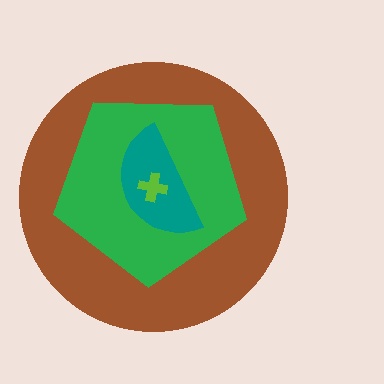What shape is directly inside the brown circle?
The green pentagon.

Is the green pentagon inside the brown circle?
Yes.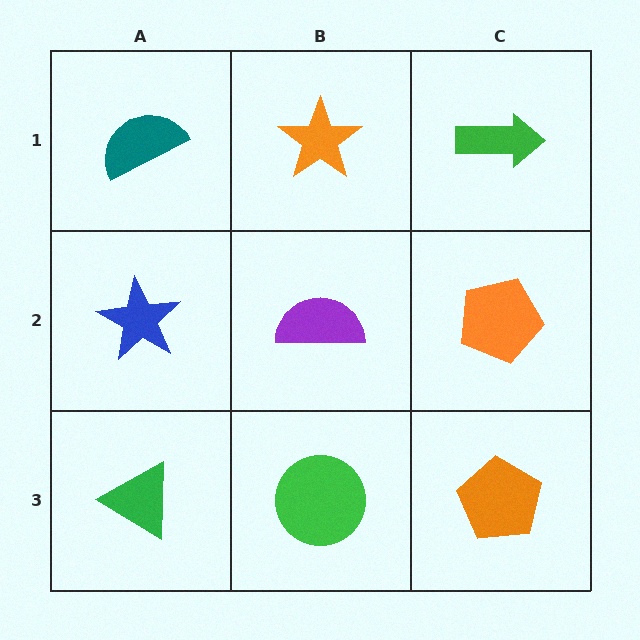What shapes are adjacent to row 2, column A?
A teal semicircle (row 1, column A), a green triangle (row 3, column A), a purple semicircle (row 2, column B).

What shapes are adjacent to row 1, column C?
An orange pentagon (row 2, column C), an orange star (row 1, column B).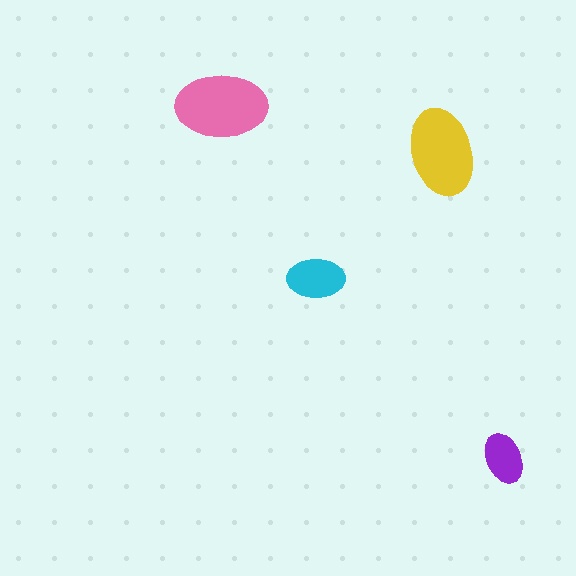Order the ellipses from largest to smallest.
the pink one, the yellow one, the cyan one, the purple one.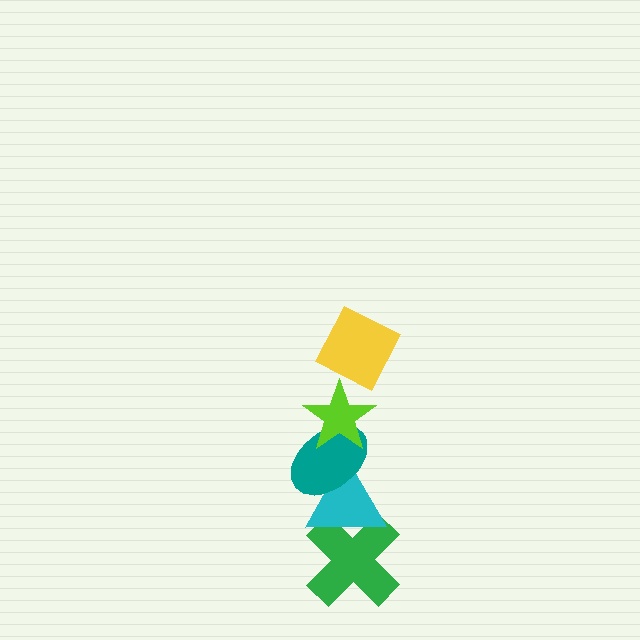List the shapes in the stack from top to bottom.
From top to bottom: the yellow diamond, the lime star, the teal ellipse, the cyan triangle, the green cross.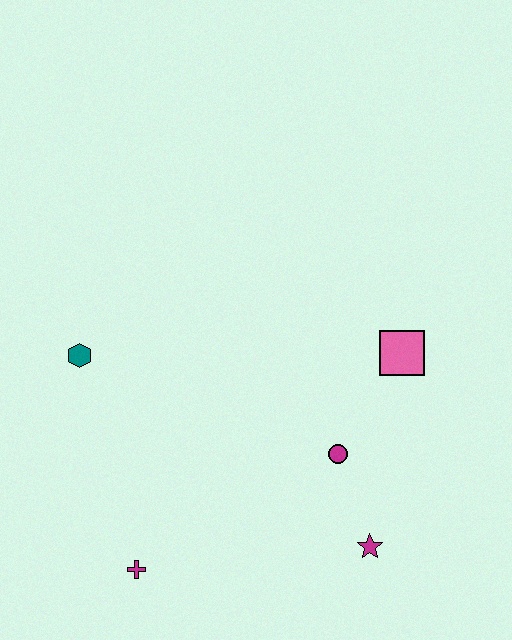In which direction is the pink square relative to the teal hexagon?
The pink square is to the right of the teal hexagon.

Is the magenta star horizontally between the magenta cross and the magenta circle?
No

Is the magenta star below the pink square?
Yes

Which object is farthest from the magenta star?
The teal hexagon is farthest from the magenta star.